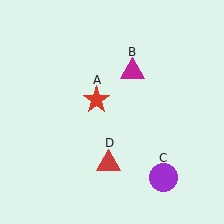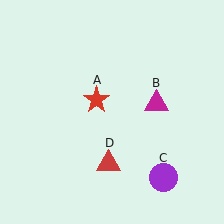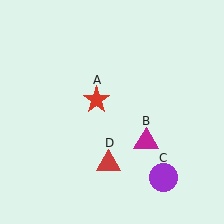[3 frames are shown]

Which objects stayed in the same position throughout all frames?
Red star (object A) and purple circle (object C) and red triangle (object D) remained stationary.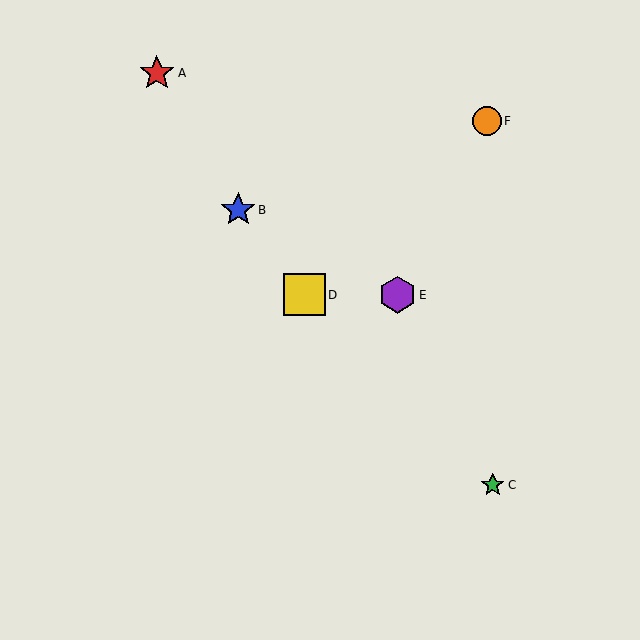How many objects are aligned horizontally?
2 objects (D, E) are aligned horizontally.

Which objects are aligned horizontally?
Objects D, E are aligned horizontally.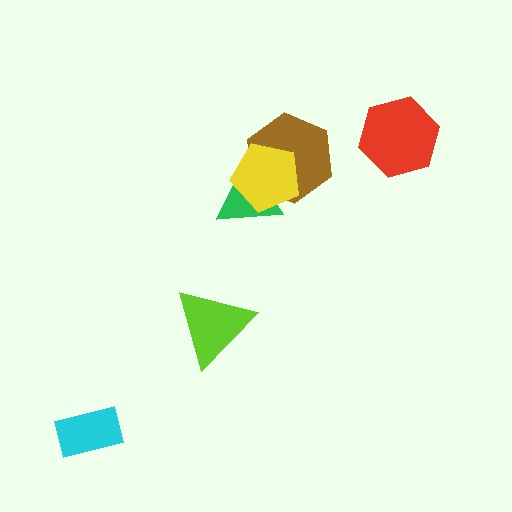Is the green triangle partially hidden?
Yes, it is partially covered by another shape.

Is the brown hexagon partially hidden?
Yes, it is partially covered by another shape.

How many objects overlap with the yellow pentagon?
2 objects overlap with the yellow pentagon.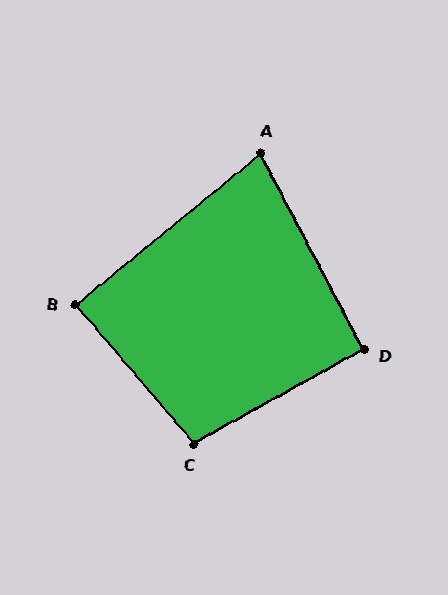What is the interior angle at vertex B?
Approximately 89 degrees (approximately right).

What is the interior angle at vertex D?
Approximately 91 degrees (approximately right).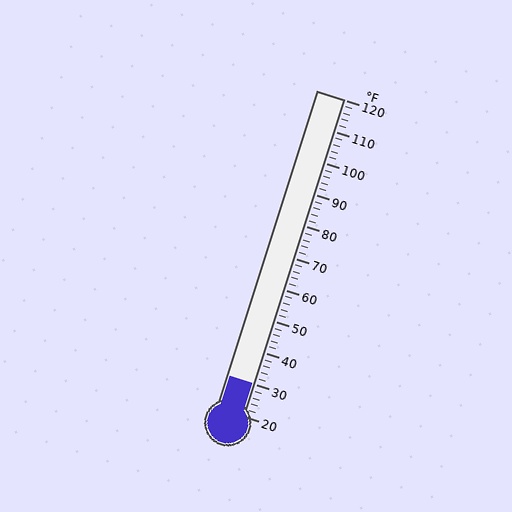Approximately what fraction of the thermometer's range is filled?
The thermometer is filled to approximately 10% of its range.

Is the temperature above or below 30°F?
The temperature is at 30°F.